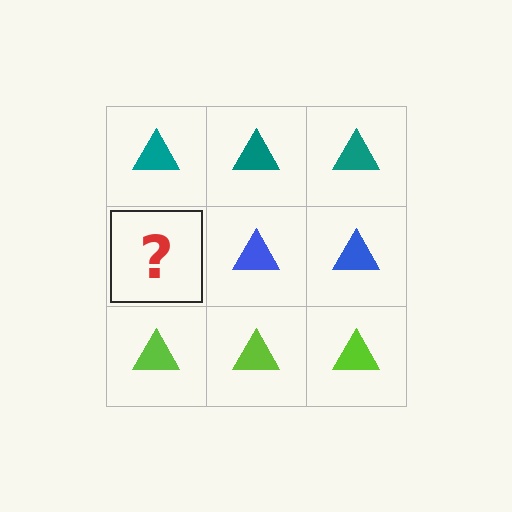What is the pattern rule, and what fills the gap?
The rule is that each row has a consistent color. The gap should be filled with a blue triangle.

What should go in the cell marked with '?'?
The missing cell should contain a blue triangle.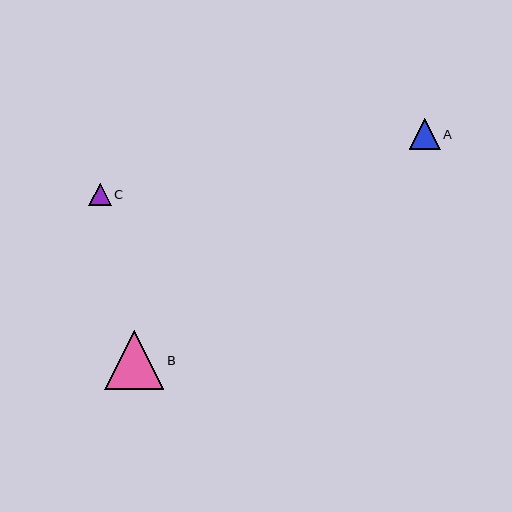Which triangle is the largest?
Triangle B is the largest with a size of approximately 59 pixels.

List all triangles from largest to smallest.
From largest to smallest: B, A, C.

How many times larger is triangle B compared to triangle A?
Triangle B is approximately 1.9 times the size of triangle A.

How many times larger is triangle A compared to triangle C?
Triangle A is approximately 1.4 times the size of triangle C.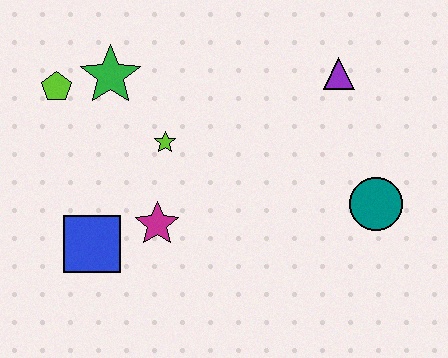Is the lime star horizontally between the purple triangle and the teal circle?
No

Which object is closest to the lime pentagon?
The green star is closest to the lime pentagon.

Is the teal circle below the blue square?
No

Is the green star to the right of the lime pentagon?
Yes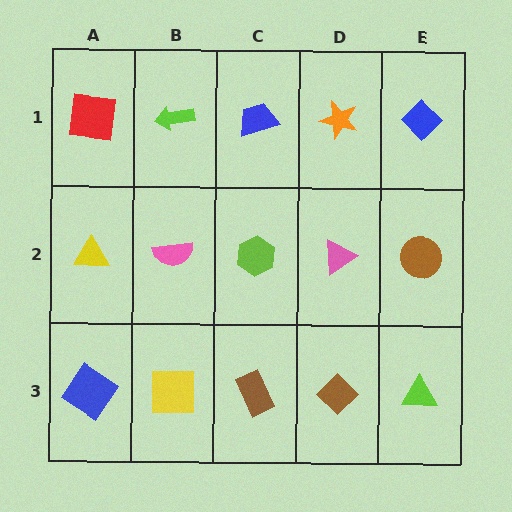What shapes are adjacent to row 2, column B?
A lime arrow (row 1, column B), a yellow square (row 3, column B), a yellow triangle (row 2, column A), a lime hexagon (row 2, column C).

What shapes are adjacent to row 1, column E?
A brown circle (row 2, column E), an orange star (row 1, column D).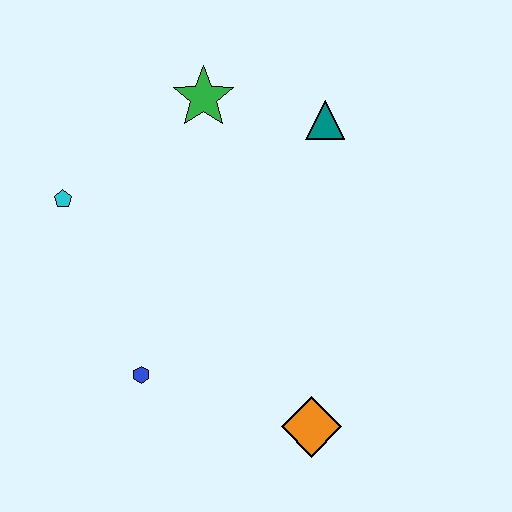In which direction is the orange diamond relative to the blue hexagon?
The orange diamond is to the right of the blue hexagon.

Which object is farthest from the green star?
The orange diamond is farthest from the green star.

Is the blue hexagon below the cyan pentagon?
Yes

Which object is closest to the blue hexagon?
The orange diamond is closest to the blue hexagon.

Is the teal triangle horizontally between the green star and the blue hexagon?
No